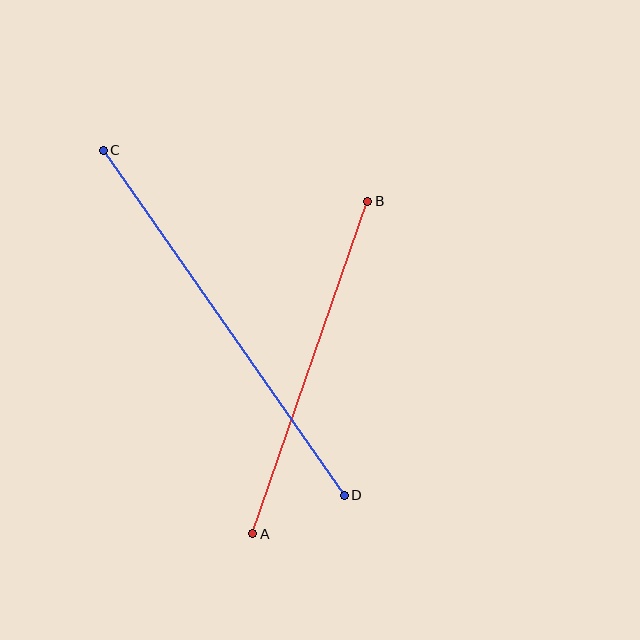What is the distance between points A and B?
The distance is approximately 352 pixels.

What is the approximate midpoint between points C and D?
The midpoint is at approximately (224, 323) pixels.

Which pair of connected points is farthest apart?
Points C and D are farthest apart.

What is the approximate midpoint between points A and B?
The midpoint is at approximately (310, 368) pixels.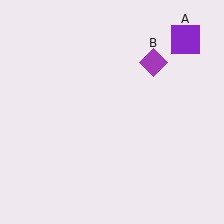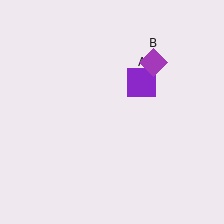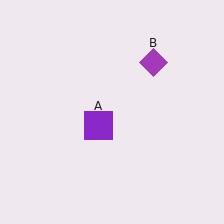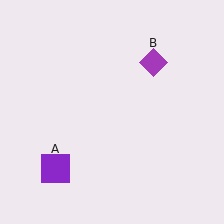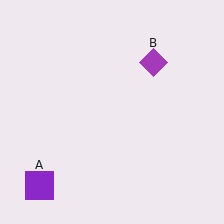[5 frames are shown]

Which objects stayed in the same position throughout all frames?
Purple diamond (object B) remained stationary.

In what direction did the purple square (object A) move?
The purple square (object A) moved down and to the left.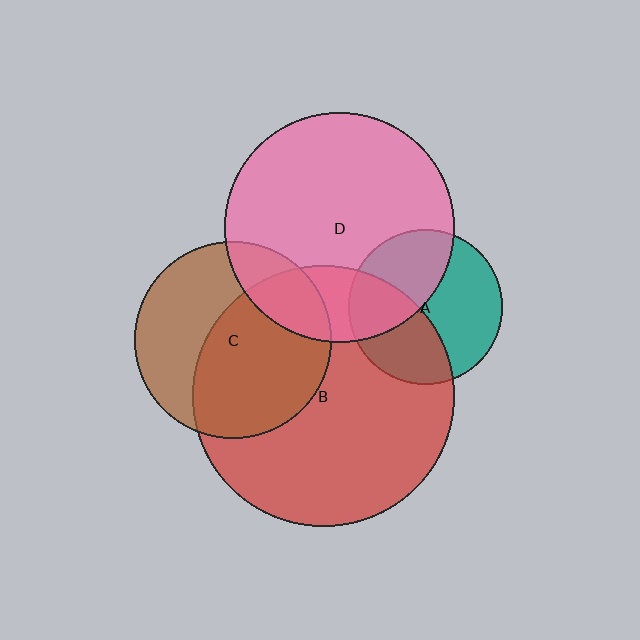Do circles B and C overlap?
Yes.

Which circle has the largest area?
Circle B (red).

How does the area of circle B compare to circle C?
Approximately 1.8 times.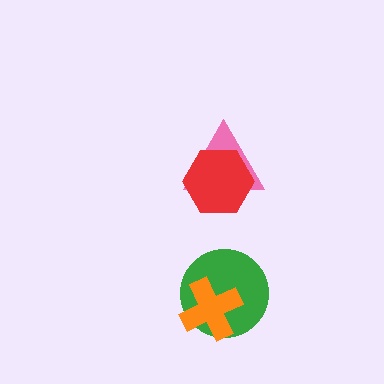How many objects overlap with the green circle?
1 object overlaps with the green circle.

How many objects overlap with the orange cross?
1 object overlaps with the orange cross.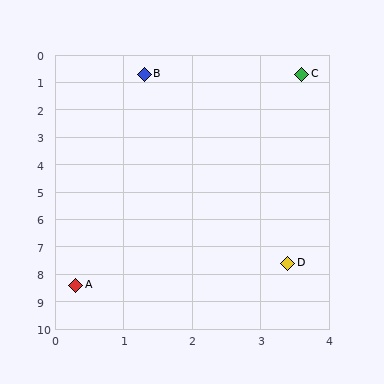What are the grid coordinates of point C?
Point C is at approximately (3.6, 0.7).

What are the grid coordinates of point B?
Point B is at approximately (1.3, 0.7).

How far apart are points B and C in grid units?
Points B and C are about 2.3 grid units apart.